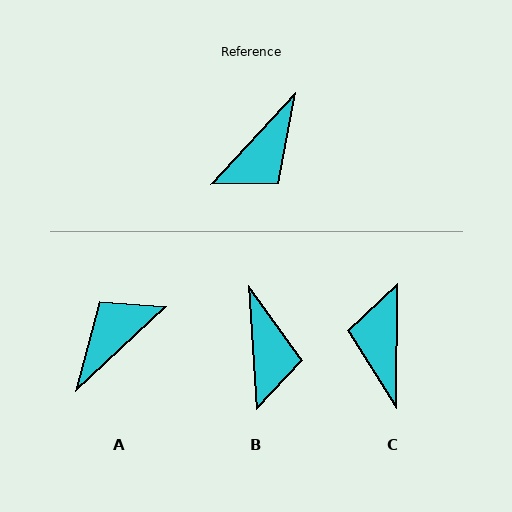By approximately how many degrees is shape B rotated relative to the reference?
Approximately 47 degrees counter-clockwise.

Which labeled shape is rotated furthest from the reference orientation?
A, about 176 degrees away.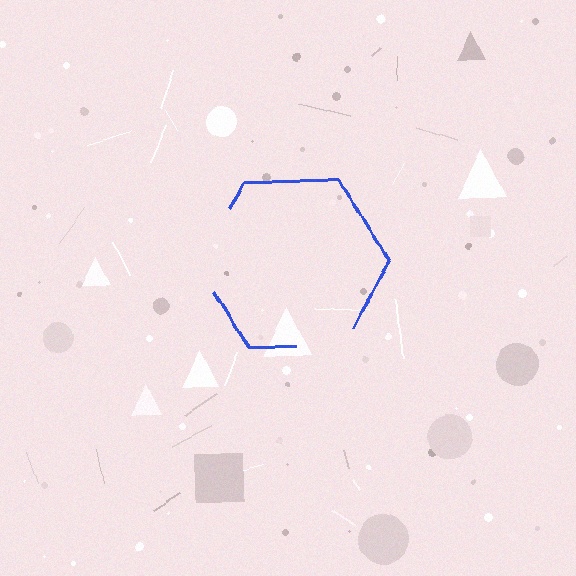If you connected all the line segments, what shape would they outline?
They would outline a hexagon.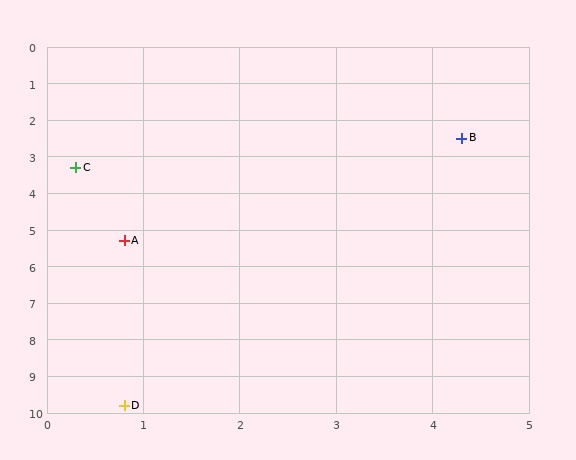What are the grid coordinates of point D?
Point D is at approximately (0.8, 9.8).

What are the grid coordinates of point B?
Point B is at approximately (4.3, 2.5).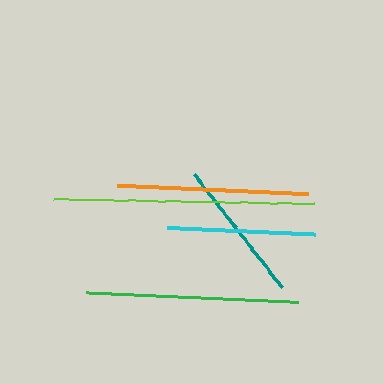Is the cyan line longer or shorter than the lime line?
The lime line is longer than the cyan line.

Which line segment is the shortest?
The teal line is the shortest at approximately 144 pixels.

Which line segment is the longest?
The lime line is the longest at approximately 261 pixels.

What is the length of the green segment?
The green segment is approximately 212 pixels long.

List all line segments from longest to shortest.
From longest to shortest: lime, green, orange, cyan, teal.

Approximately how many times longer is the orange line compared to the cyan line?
The orange line is approximately 1.3 times the length of the cyan line.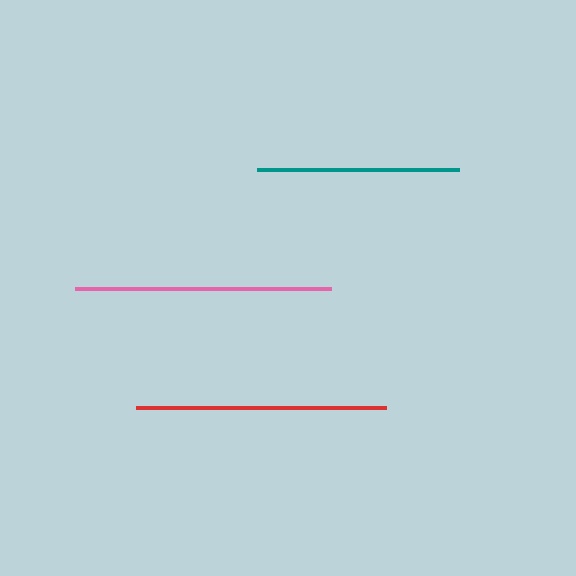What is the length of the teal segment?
The teal segment is approximately 202 pixels long.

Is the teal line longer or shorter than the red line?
The red line is longer than the teal line.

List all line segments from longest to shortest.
From longest to shortest: pink, red, teal.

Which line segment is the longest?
The pink line is the longest at approximately 256 pixels.